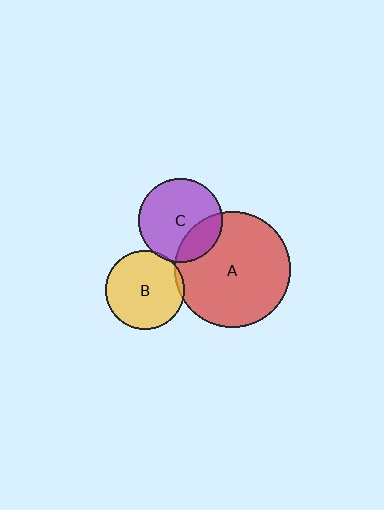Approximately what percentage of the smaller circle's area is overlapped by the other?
Approximately 5%.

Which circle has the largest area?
Circle A (red).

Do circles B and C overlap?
Yes.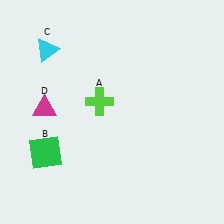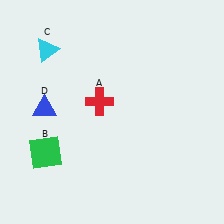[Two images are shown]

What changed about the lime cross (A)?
In Image 1, A is lime. In Image 2, it changed to red.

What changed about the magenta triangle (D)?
In Image 1, D is magenta. In Image 2, it changed to blue.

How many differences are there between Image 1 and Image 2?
There are 2 differences between the two images.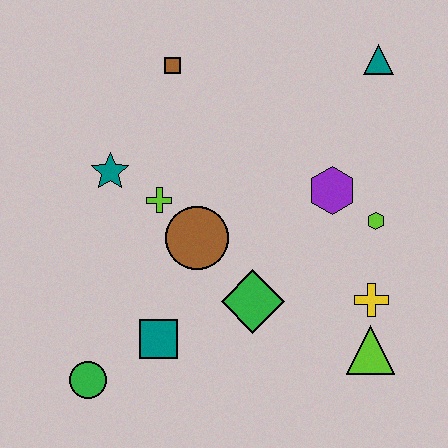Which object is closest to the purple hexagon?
The lime hexagon is closest to the purple hexagon.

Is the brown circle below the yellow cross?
No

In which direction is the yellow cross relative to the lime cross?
The yellow cross is to the right of the lime cross.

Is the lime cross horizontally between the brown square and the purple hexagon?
No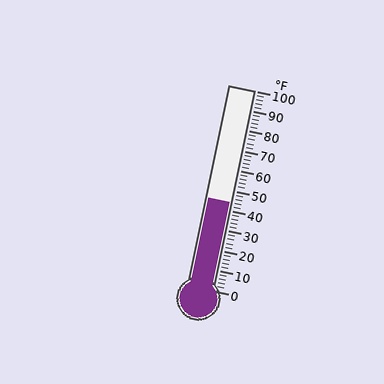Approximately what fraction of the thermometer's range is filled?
The thermometer is filled to approximately 45% of its range.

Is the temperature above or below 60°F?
The temperature is below 60°F.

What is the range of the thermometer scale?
The thermometer scale ranges from 0°F to 100°F.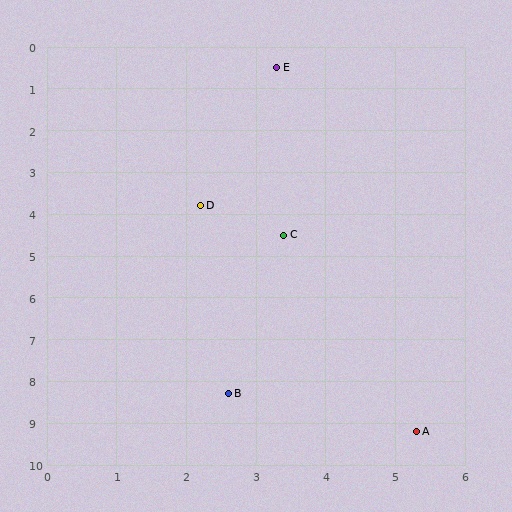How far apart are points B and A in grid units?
Points B and A are about 2.8 grid units apart.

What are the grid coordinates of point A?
Point A is at approximately (5.3, 9.2).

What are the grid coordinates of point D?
Point D is at approximately (2.2, 3.8).